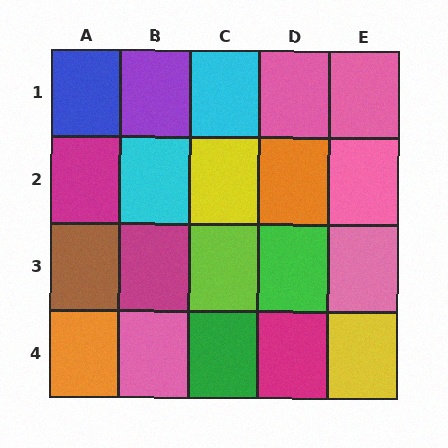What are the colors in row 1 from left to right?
Blue, purple, cyan, pink, pink.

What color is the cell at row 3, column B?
Magenta.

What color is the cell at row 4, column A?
Orange.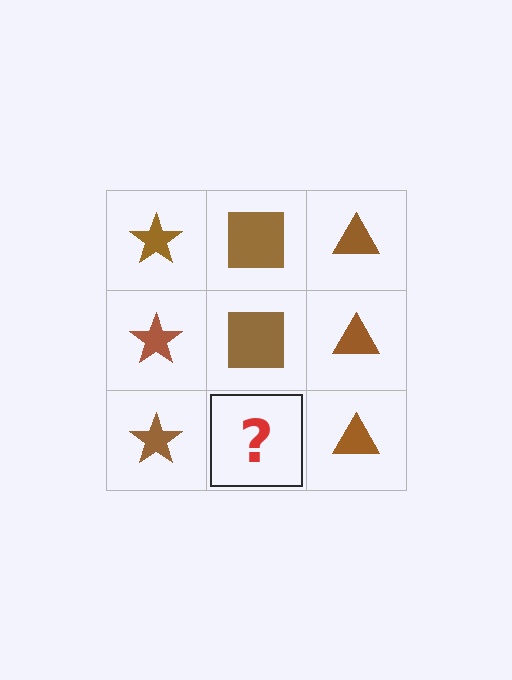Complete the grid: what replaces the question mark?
The question mark should be replaced with a brown square.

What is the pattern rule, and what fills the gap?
The rule is that each column has a consistent shape. The gap should be filled with a brown square.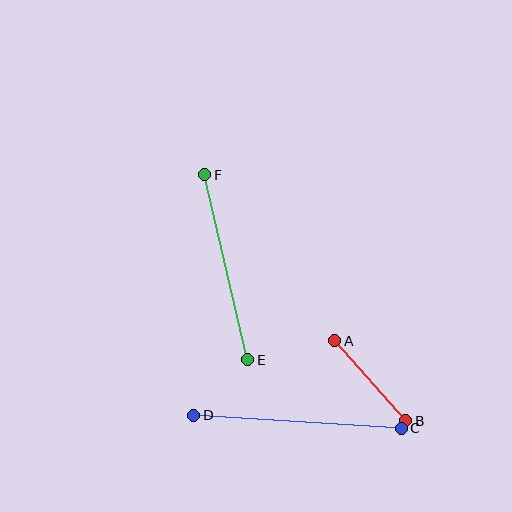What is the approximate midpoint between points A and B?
The midpoint is at approximately (370, 381) pixels.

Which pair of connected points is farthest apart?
Points C and D are farthest apart.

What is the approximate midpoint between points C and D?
The midpoint is at approximately (298, 422) pixels.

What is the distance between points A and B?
The distance is approximately 107 pixels.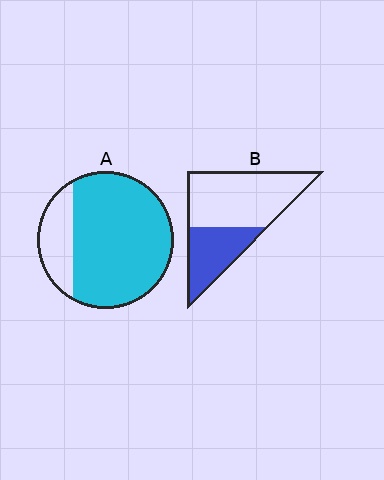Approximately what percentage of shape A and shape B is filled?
A is approximately 80% and B is approximately 35%.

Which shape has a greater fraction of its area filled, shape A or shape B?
Shape A.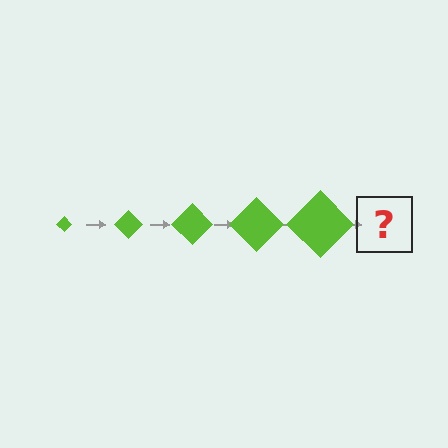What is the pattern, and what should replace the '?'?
The pattern is that the diamond gets progressively larger each step. The '?' should be a lime diamond, larger than the previous one.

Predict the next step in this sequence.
The next step is a lime diamond, larger than the previous one.